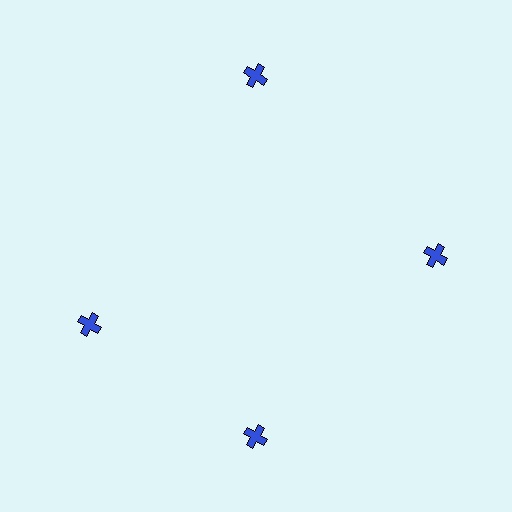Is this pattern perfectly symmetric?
No. The 4 blue crosses are arranged in a ring, but one element near the 9 o'clock position is rotated out of alignment along the ring, breaking the 4-fold rotational symmetry.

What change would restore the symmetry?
The symmetry would be restored by rotating it back into even spacing with its neighbors so that all 4 crosses sit at equal angles and equal distance from the center.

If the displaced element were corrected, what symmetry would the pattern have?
It would have 4-fold rotational symmetry — the pattern would map onto itself every 90 degrees.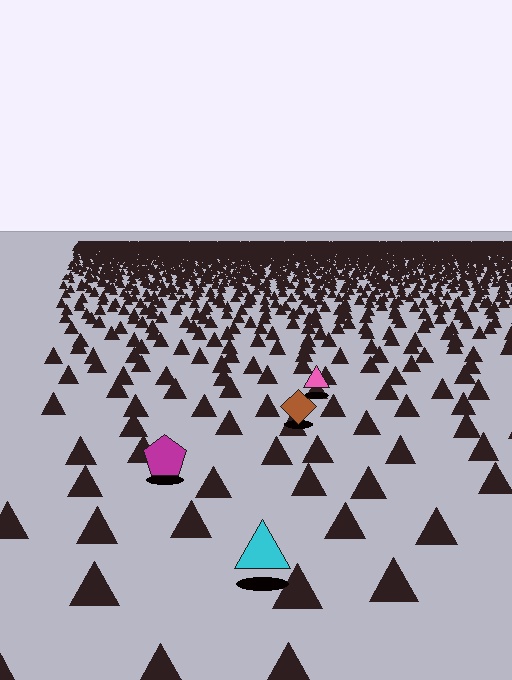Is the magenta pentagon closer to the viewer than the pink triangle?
Yes. The magenta pentagon is closer — you can tell from the texture gradient: the ground texture is coarser near it.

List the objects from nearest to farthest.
From nearest to farthest: the cyan triangle, the magenta pentagon, the brown diamond, the pink triangle.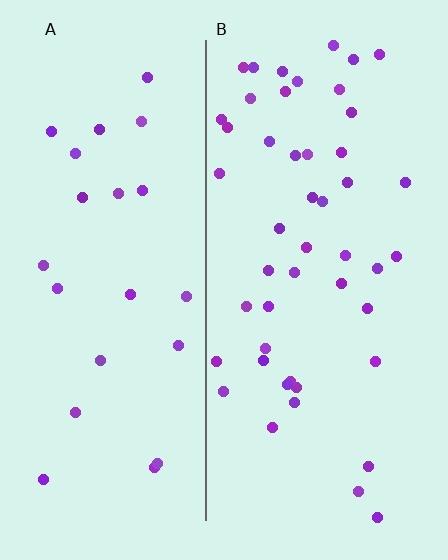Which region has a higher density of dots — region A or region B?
B (the right).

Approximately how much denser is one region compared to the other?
Approximately 2.1× — region B over region A.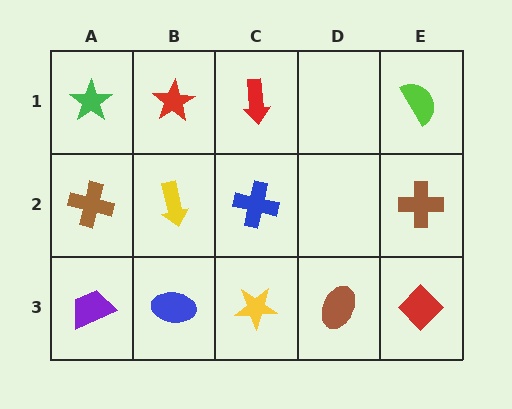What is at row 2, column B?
A yellow arrow.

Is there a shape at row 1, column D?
No, that cell is empty.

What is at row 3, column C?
A yellow star.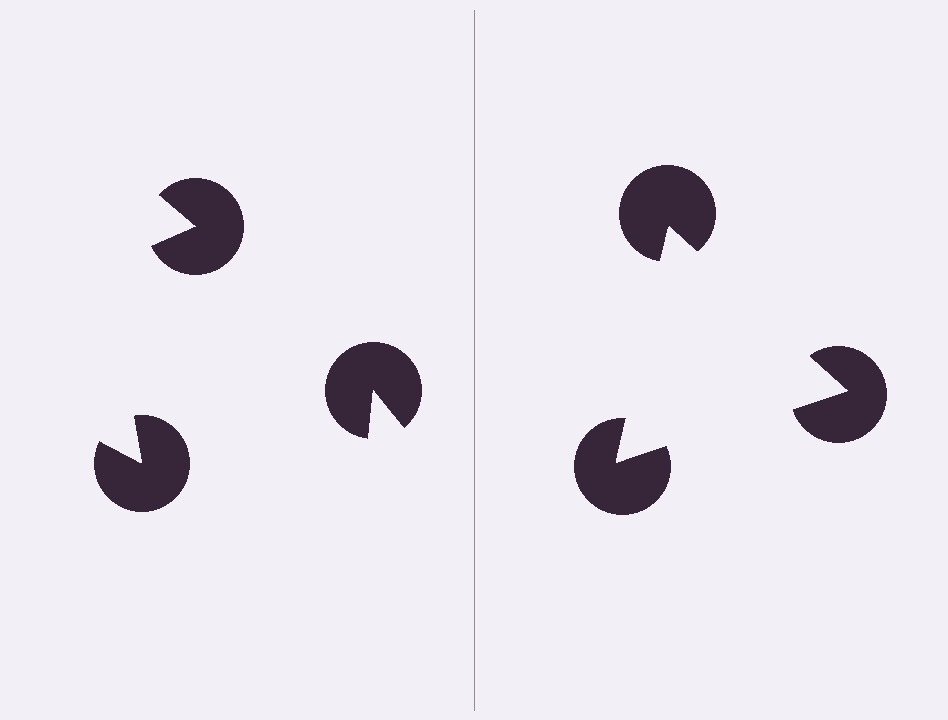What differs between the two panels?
The pac-man discs are positioned identically on both sides; only the wedge orientations differ. On the right they align to a triangle; on the left they are misaligned.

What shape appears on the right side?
An illusory triangle.